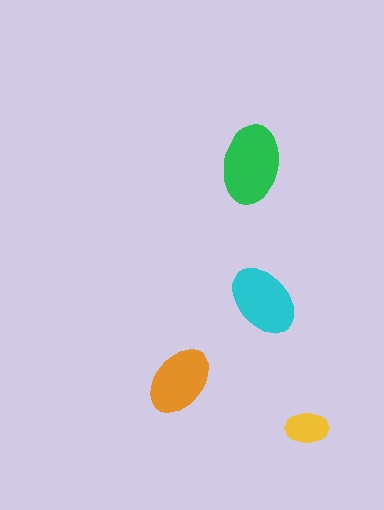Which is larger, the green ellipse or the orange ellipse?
The green one.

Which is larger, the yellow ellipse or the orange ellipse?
The orange one.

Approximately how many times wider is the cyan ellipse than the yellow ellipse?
About 1.5 times wider.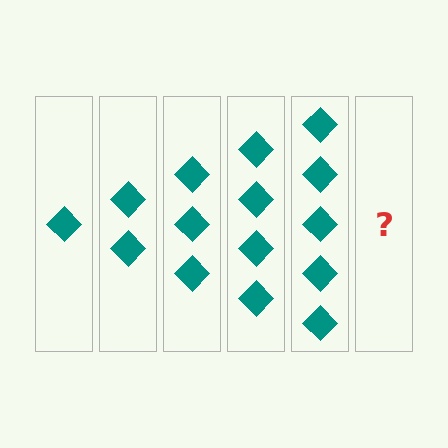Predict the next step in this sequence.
The next step is 6 diamonds.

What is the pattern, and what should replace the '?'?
The pattern is that each step adds one more diamond. The '?' should be 6 diamonds.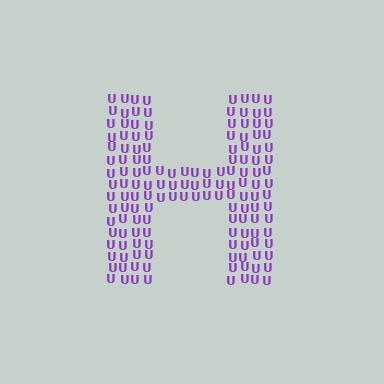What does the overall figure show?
The overall figure shows the letter H.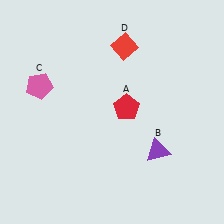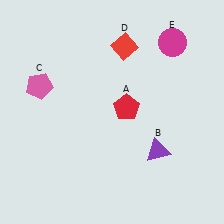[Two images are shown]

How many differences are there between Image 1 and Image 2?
There is 1 difference between the two images.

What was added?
A magenta circle (E) was added in Image 2.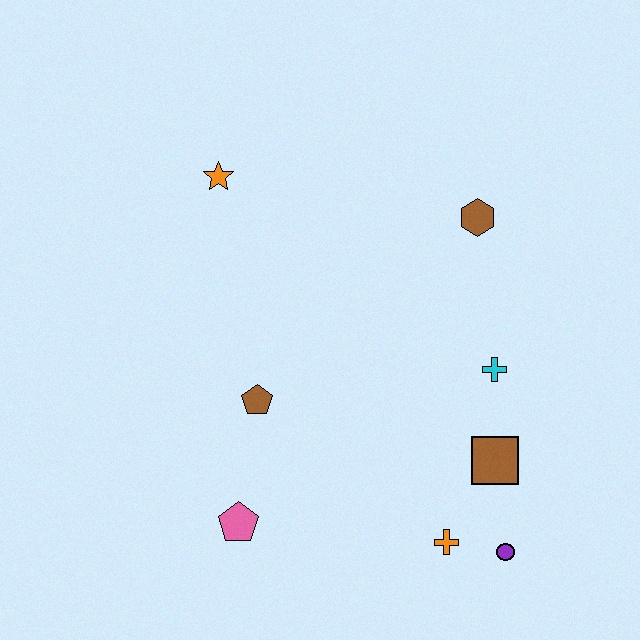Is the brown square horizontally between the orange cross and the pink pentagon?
No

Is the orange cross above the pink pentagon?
No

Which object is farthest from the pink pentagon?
The brown hexagon is farthest from the pink pentagon.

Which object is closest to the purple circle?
The orange cross is closest to the purple circle.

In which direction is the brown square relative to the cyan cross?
The brown square is below the cyan cross.